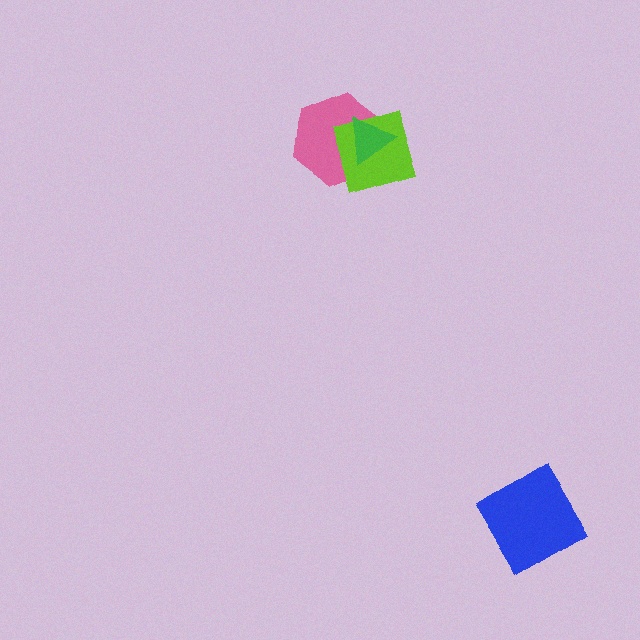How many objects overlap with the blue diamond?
0 objects overlap with the blue diamond.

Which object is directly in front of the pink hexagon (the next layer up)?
The lime square is directly in front of the pink hexagon.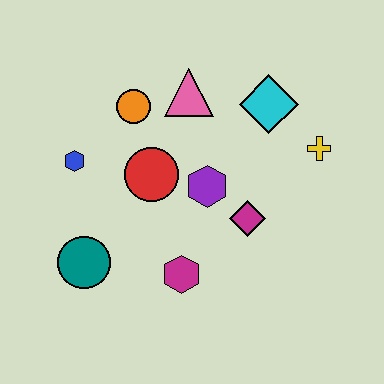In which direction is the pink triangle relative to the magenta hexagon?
The pink triangle is above the magenta hexagon.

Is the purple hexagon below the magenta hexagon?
No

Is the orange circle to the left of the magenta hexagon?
Yes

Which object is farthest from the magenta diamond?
The blue hexagon is farthest from the magenta diamond.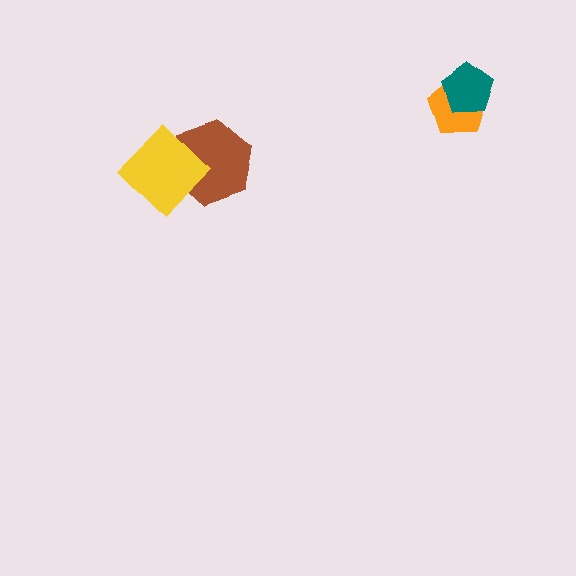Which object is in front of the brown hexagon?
The yellow diamond is in front of the brown hexagon.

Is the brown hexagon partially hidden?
Yes, it is partially covered by another shape.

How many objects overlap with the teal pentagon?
1 object overlaps with the teal pentagon.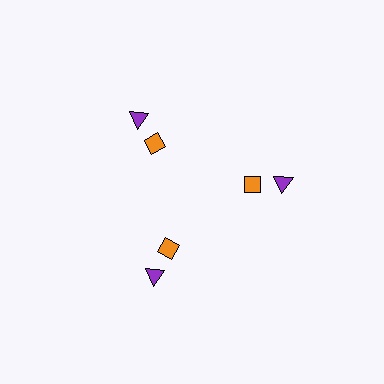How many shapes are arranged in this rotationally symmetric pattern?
There are 6 shapes, arranged in 3 groups of 2.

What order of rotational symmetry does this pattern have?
This pattern has 3-fold rotational symmetry.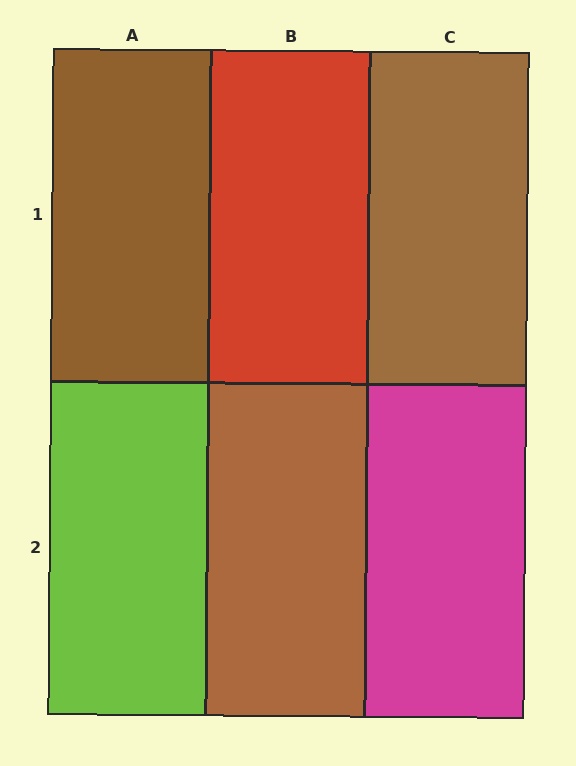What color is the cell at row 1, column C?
Brown.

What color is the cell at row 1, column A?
Brown.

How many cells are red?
1 cell is red.